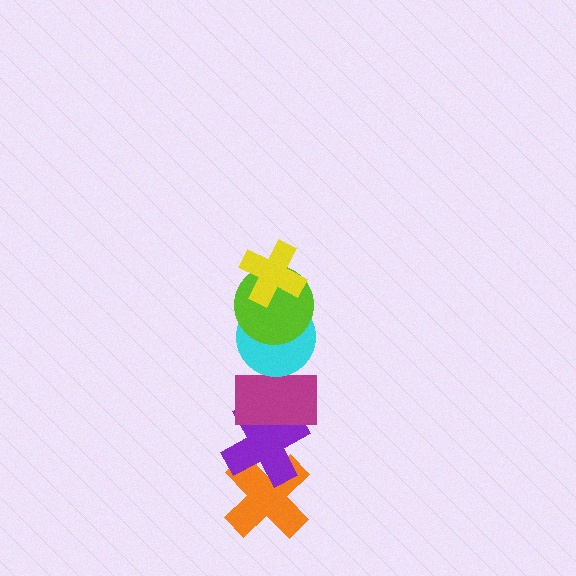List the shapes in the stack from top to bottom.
From top to bottom: the yellow cross, the lime circle, the cyan circle, the magenta rectangle, the purple cross, the orange cross.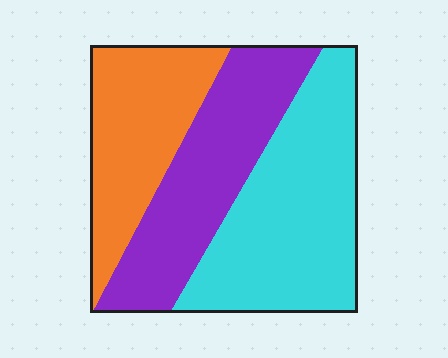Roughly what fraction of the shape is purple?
Purple takes up between a sixth and a third of the shape.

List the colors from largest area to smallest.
From largest to smallest: cyan, purple, orange.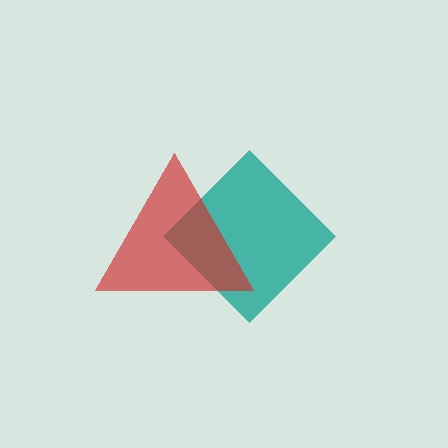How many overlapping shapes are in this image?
There are 2 overlapping shapes in the image.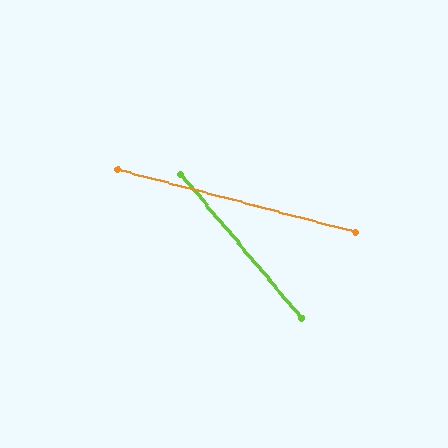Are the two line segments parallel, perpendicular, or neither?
Neither parallel nor perpendicular — they differ by about 35°.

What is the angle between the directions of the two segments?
Approximately 35 degrees.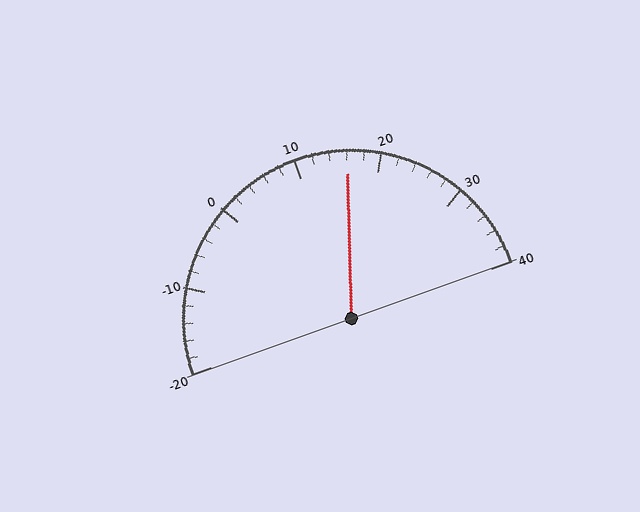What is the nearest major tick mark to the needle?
The nearest major tick mark is 20.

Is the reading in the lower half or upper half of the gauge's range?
The reading is in the upper half of the range (-20 to 40).